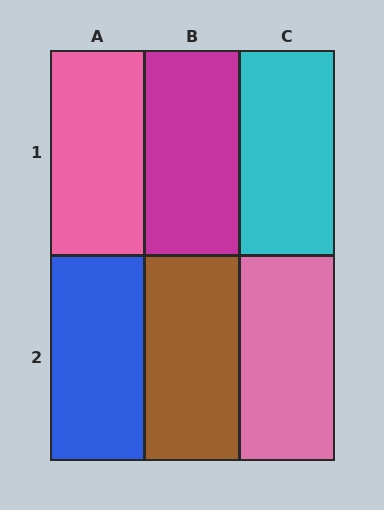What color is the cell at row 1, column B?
Magenta.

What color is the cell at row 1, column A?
Pink.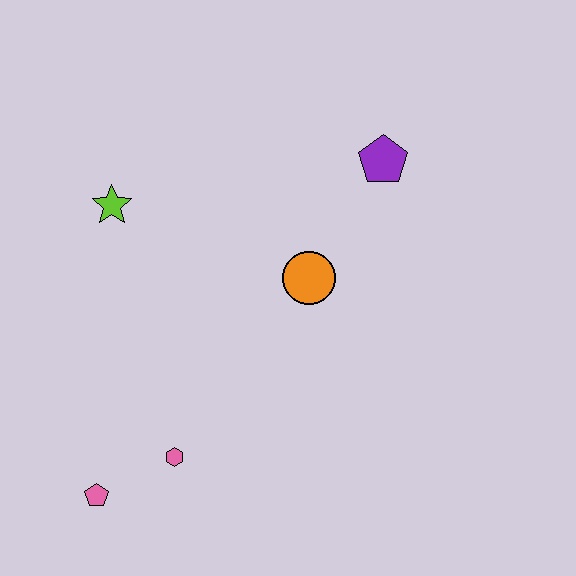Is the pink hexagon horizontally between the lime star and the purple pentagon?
Yes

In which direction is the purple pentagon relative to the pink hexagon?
The purple pentagon is above the pink hexagon.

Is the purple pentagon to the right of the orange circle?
Yes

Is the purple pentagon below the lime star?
No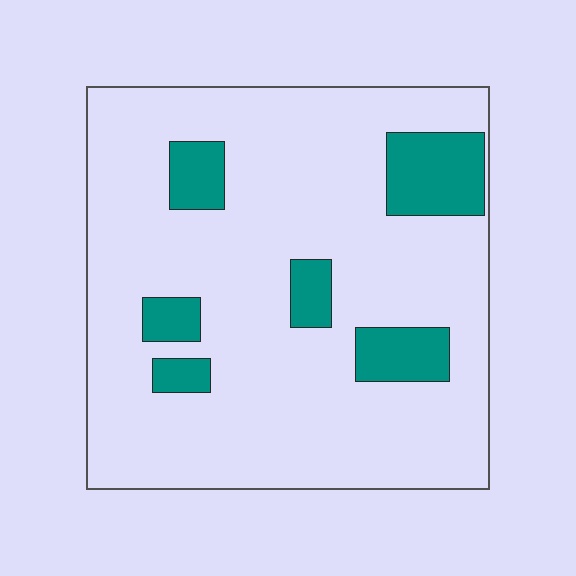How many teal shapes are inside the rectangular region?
6.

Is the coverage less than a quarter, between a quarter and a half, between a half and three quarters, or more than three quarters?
Less than a quarter.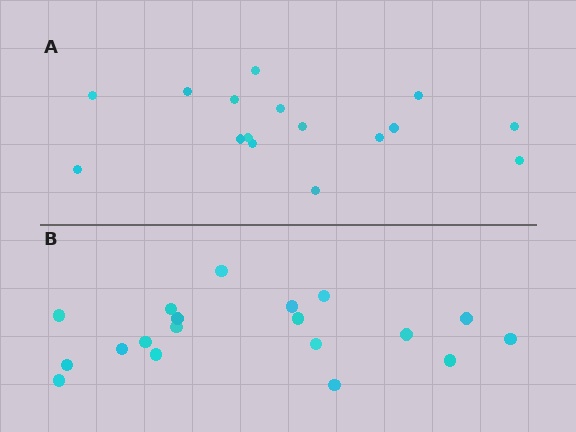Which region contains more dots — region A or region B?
Region B (the bottom region) has more dots.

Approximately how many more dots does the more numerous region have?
Region B has just a few more — roughly 2 or 3 more dots than region A.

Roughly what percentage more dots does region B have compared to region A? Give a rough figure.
About 20% more.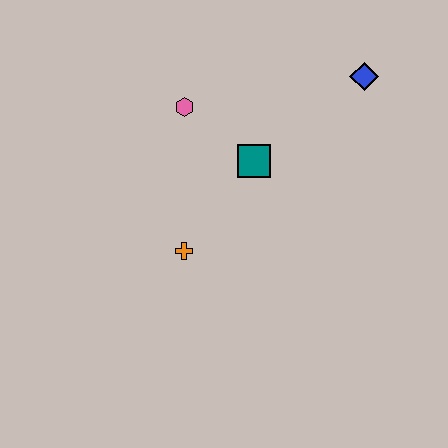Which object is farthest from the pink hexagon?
The blue diamond is farthest from the pink hexagon.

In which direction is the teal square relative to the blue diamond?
The teal square is to the left of the blue diamond.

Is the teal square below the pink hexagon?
Yes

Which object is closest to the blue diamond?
The teal square is closest to the blue diamond.